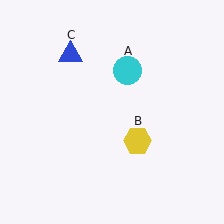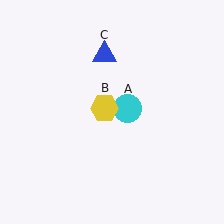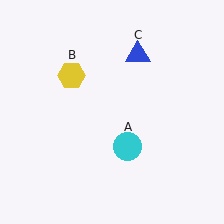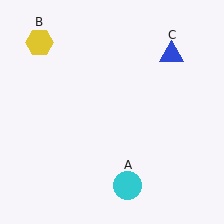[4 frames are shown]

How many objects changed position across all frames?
3 objects changed position: cyan circle (object A), yellow hexagon (object B), blue triangle (object C).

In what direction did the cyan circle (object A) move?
The cyan circle (object A) moved down.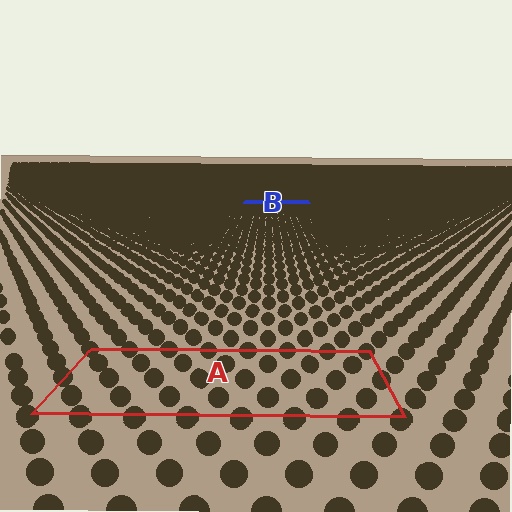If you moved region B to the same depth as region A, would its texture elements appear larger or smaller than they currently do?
They would appear larger. At a closer depth, the same texture elements are projected at a bigger on-screen size.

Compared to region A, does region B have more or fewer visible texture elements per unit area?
Region B has more texture elements per unit area — they are packed more densely because it is farther away.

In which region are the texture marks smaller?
The texture marks are smaller in region B, because it is farther away.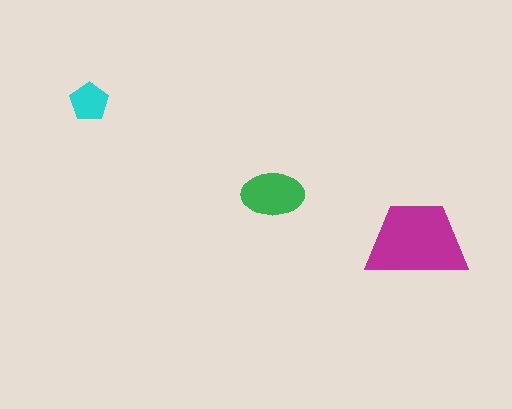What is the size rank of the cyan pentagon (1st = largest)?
3rd.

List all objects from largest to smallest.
The magenta trapezoid, the green ellipse, the cyan pentagon.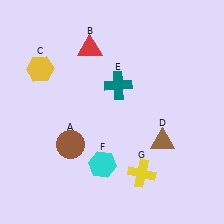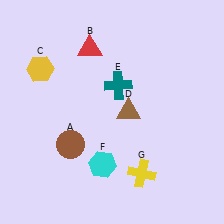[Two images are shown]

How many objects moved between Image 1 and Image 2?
1 object moved between the two images.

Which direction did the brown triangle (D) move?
The brown triangle (D) moved left.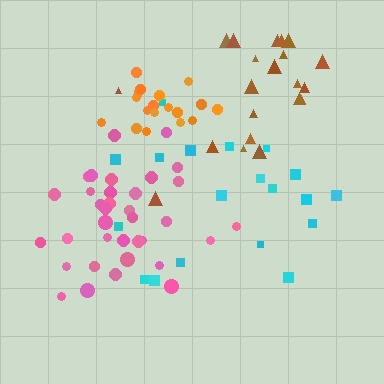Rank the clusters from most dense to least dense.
orange, pink, brown, cyan.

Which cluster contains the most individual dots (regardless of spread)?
Pink (35).